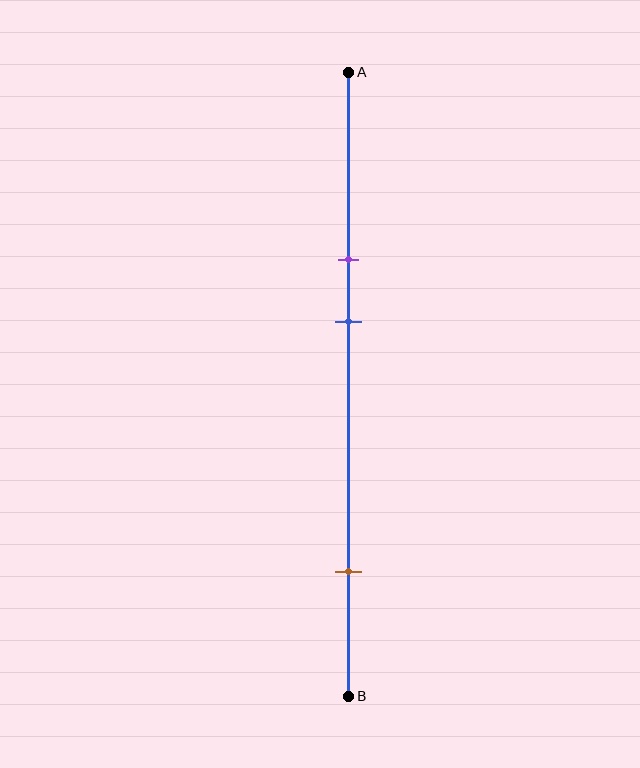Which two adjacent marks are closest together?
The purple and blue marks are the closest adjacent pair.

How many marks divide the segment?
There are 3 marks dividing the segment.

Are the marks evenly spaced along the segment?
No, the marks are not evenly spaced.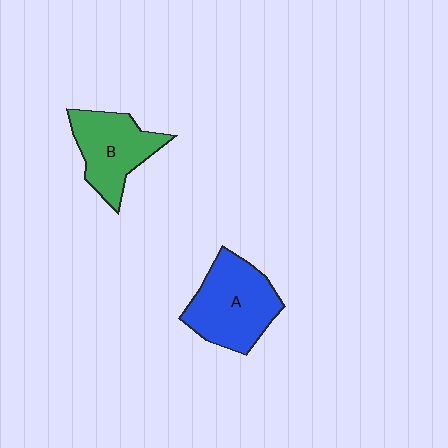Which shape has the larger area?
Shape A (blue).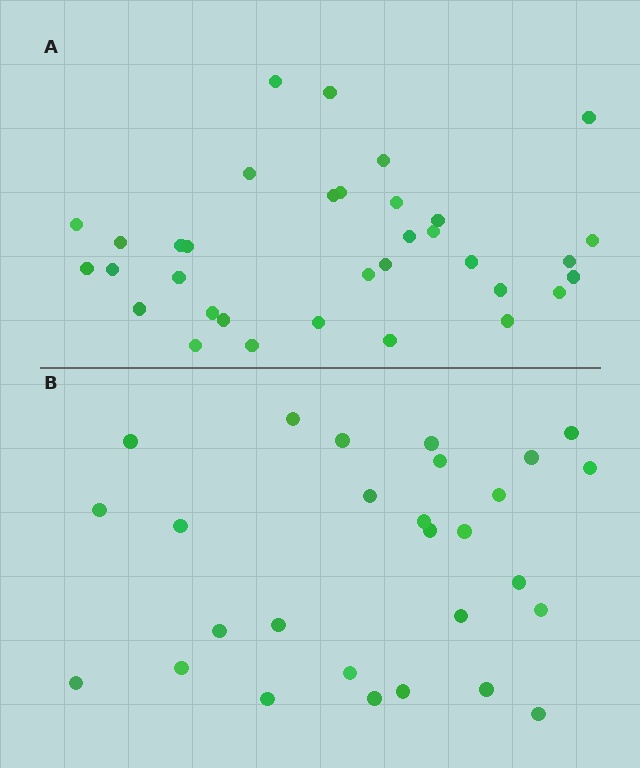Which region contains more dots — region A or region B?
Region A (the top region) has more dots.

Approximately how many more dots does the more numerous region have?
Region A has about 6 more dots than region B.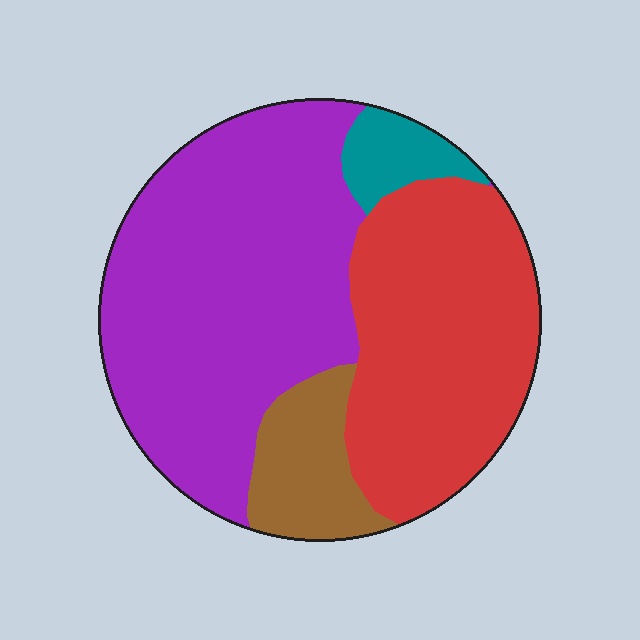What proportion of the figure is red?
Red covers 34% of the figure.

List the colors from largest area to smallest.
From largest to smallest: purple, red, brown, teal.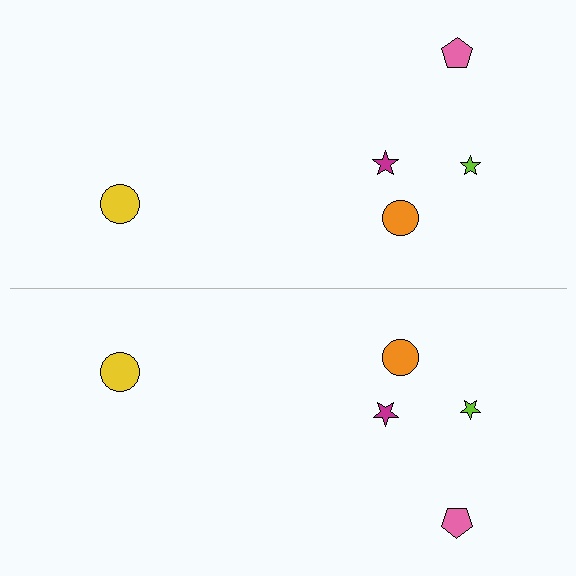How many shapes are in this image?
There are 10 shapes in this image.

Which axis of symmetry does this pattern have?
The pattern has a horizontal axis of symmetry running through the center of the image.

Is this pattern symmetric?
Yes, this pattern has bilateral (reflection) symmetry.